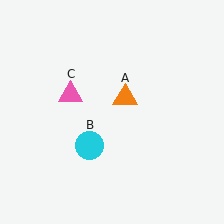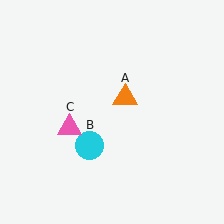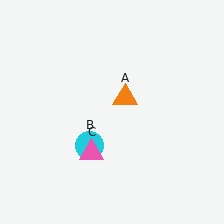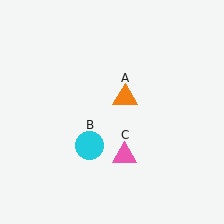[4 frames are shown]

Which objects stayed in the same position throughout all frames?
Orange triangle (object A) and cyan circle (object B) remained stationary.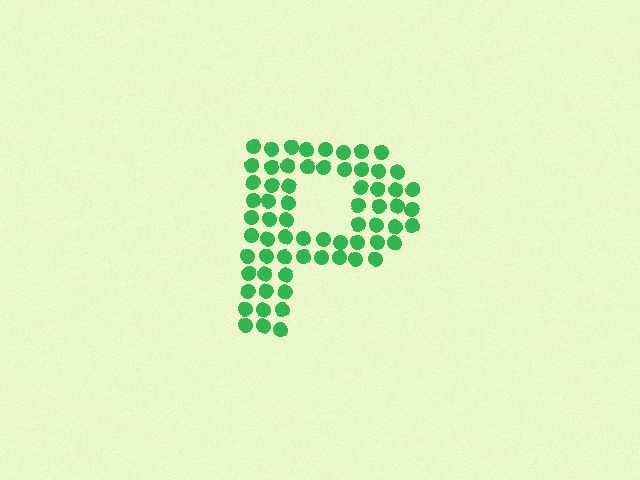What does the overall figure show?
The overall figure shows the letter P.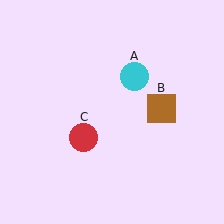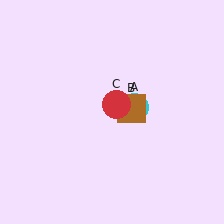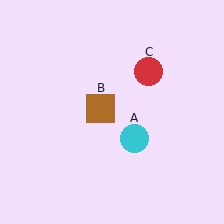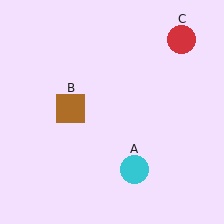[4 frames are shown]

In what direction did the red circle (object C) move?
The red circle (object C) moved up and to the right.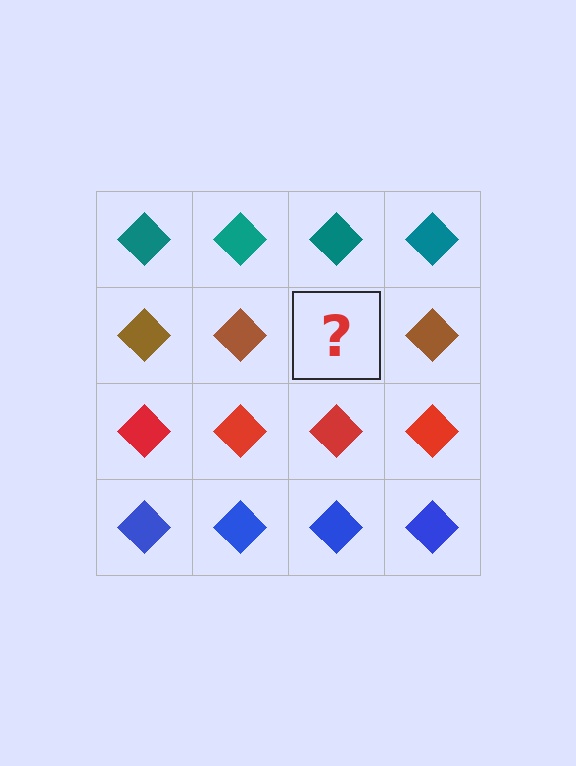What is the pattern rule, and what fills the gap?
The rule is that each row has a consistent color. The gap should be filled with a brown diamond.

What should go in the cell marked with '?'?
The missing cell should contain a brown diamond.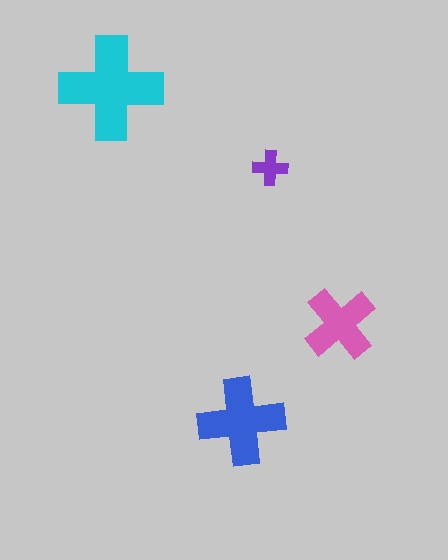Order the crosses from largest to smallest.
the cyan one, the blue one, the pink one, the purple one.